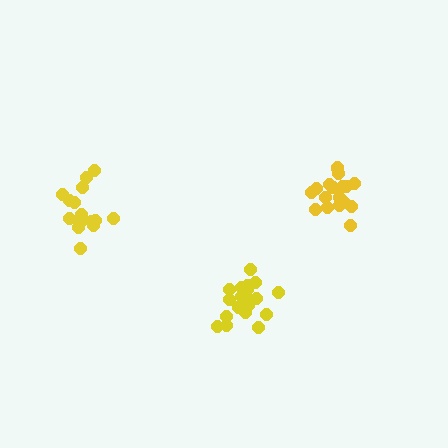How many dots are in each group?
Group 1: 17 dots, Group 2: 20 dots, Group 3: 21 dots (58 total).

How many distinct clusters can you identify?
There are 3 distinct clusters.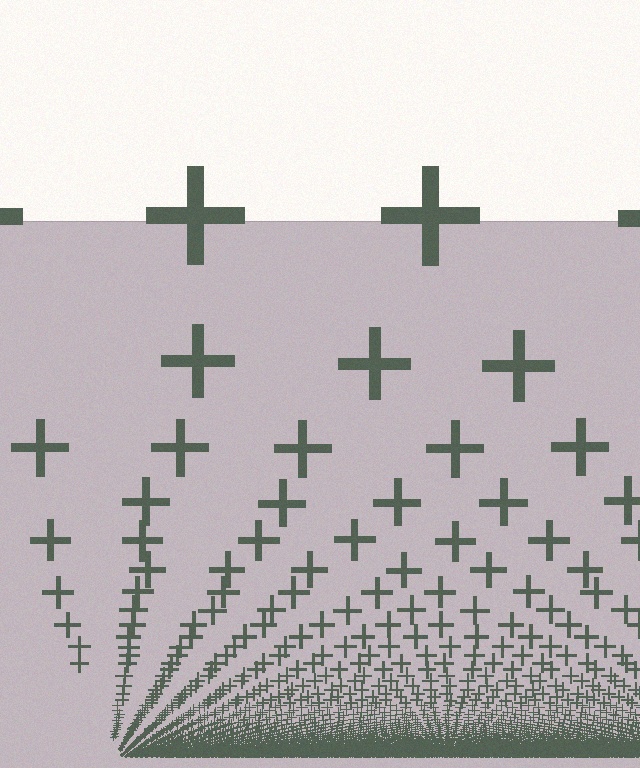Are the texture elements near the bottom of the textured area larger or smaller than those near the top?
Smaller. The gradient is inverted — elements near the bottom are smaller and denser.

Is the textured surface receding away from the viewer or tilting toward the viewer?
The surface appears to tilt toward the viewer. Texture elements get larger and sparser toward the top.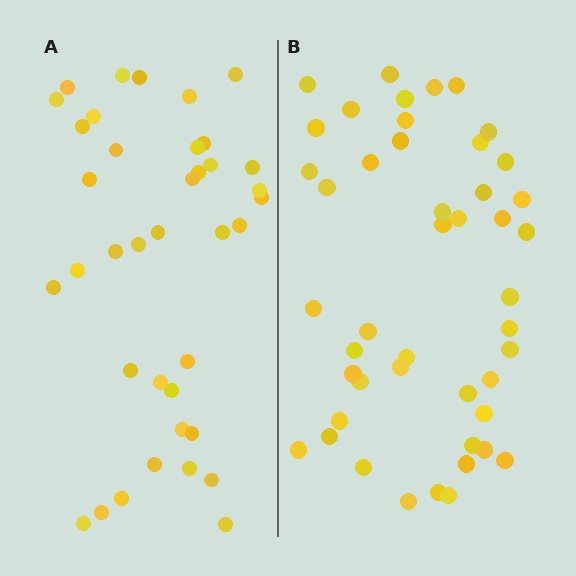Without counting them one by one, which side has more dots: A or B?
Region B (the right region) has more dots.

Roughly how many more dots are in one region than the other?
Region B has roughly 8 or so more dots than region A.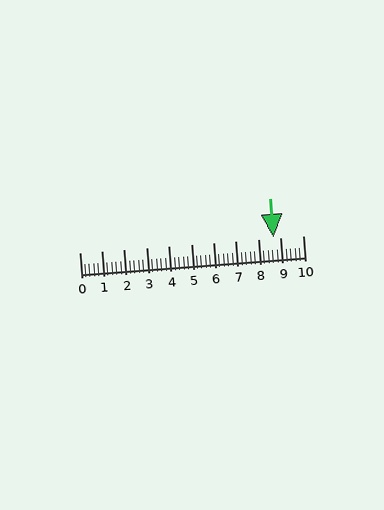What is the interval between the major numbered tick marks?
The major tick marks are spaced 1 units apart.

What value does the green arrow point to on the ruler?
The green arrow points to approximately 8.7.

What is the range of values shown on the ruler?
The ruler shows values from 0 to 10.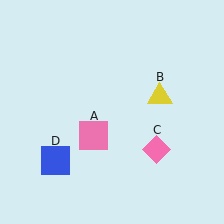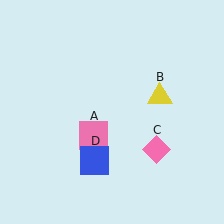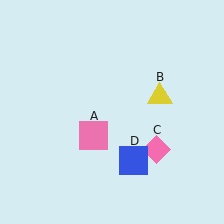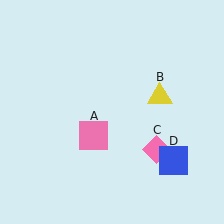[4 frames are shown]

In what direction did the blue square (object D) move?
The blue square (object D) moved right.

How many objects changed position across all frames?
1 object changed position: blue square (object D).